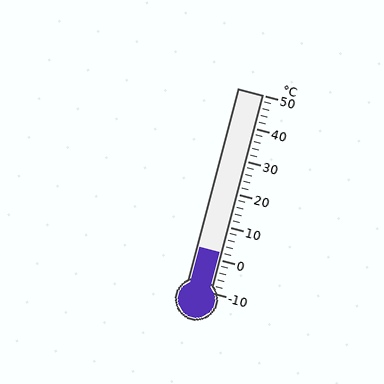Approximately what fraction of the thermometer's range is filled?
The thermometer is filled to approximately 20% of its range.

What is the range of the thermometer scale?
The thermometer scale ranges from -10°C to 50°C.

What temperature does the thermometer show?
The thermometer shows approximately 2°C.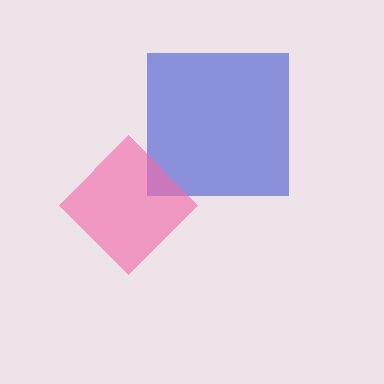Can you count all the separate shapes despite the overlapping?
Yes, there are 2 separate shapes.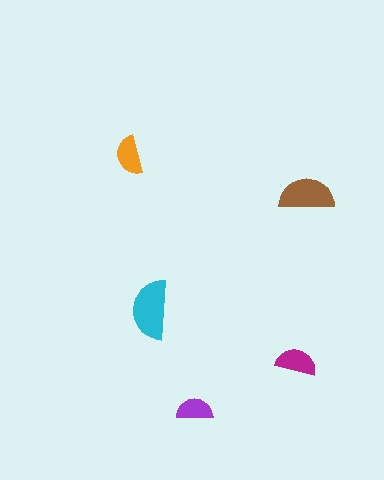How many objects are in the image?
There are 5 objects in the image.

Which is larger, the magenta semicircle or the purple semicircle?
The magenta one.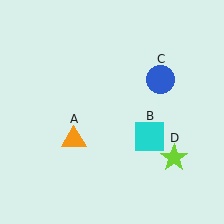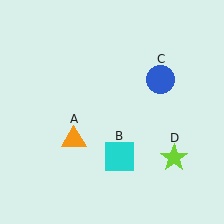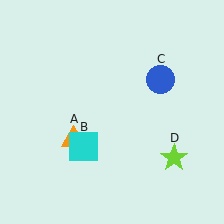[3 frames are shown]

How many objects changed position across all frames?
1 object changed position: cyan square (object B).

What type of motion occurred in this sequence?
The cyan square (object B) rotated clockwise around the center of the scene.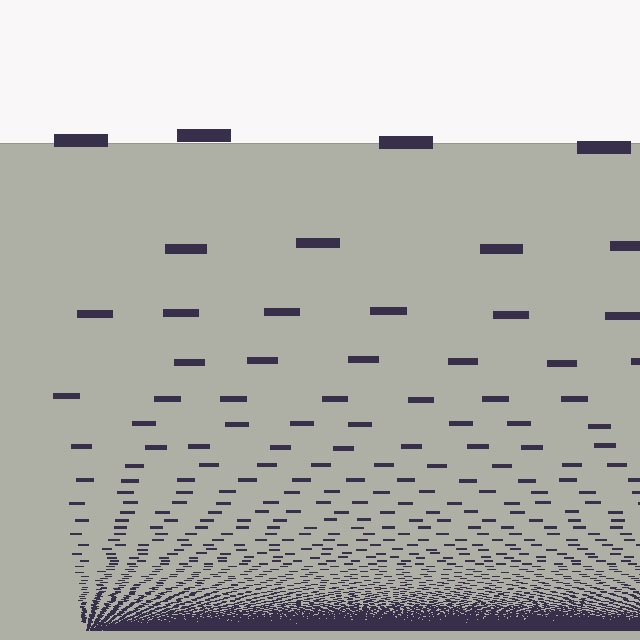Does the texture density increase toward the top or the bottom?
Density increases toward the bottom.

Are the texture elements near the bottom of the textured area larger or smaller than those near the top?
Smaller. The gradient is inverted — elements near the bottom are smaller and denser.